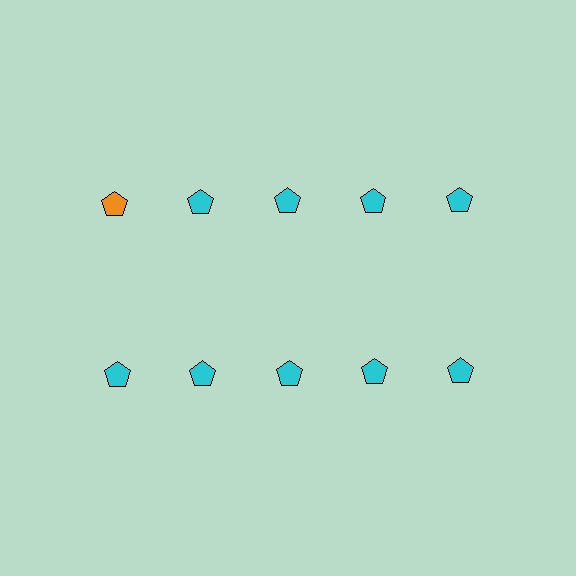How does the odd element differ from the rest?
It has a different color: orange instead of cyan.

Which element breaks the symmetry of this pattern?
The orange pentagon in the top row, leftmost column breaks the symmetry. All other shapes are cyan pentagons.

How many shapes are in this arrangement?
There are 10 shapes arranged in a grid pattern.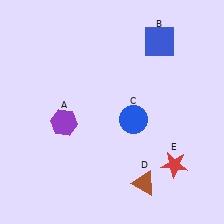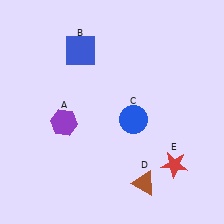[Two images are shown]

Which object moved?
The blue square (B) moved left.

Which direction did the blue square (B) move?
The blue square (B) moved left.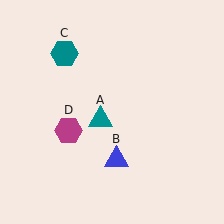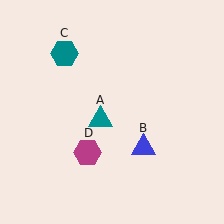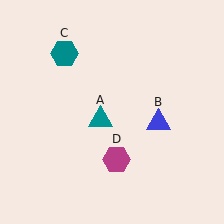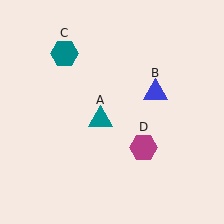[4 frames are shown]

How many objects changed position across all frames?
2 objects changed position: blue triangle (object B), magenta hexagon (object D).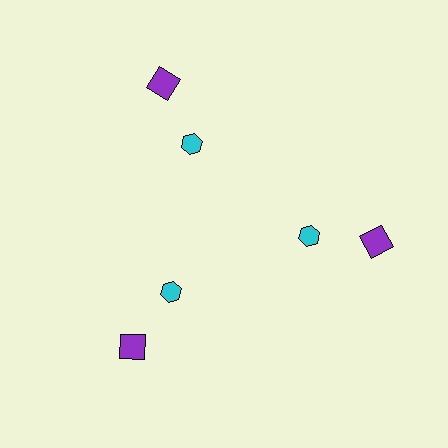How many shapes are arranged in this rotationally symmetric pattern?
There are 6 shapes, arranged in 3 groups of 2.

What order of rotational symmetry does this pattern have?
This pattern has 3-fold rotational symmetry.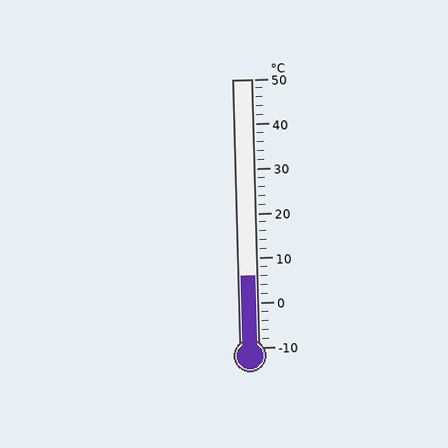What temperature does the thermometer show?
The thermometer shows approximately 6°C.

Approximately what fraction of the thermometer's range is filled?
The thermometer is filled to approximately 25% of its range.